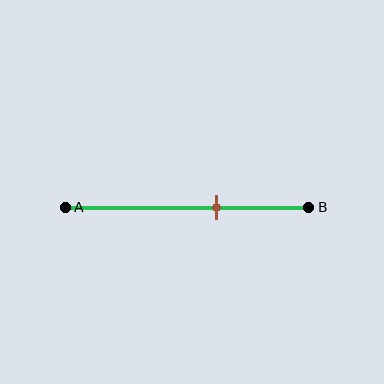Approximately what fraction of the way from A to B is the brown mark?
The brown mark is approximately 60% of the way from A to B.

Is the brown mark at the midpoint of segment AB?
No, the mark is at about 60% from A, not at the 50% midpoint.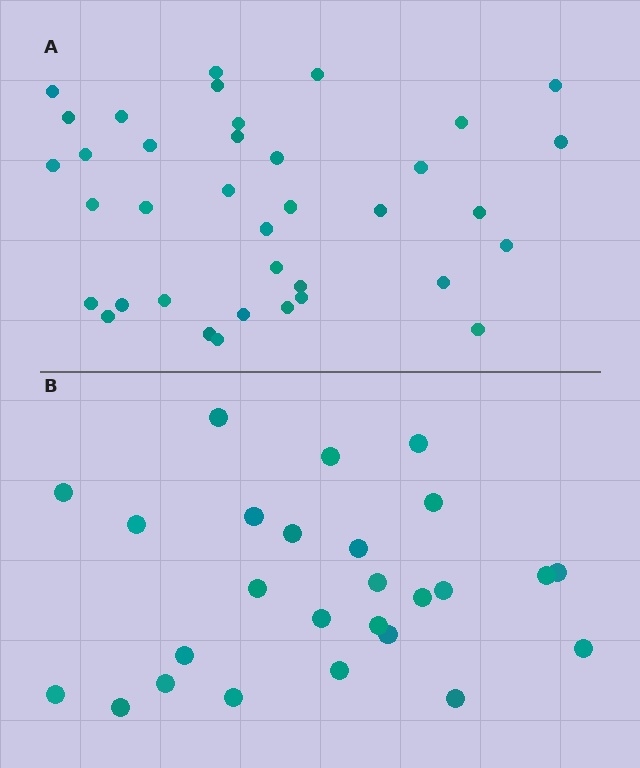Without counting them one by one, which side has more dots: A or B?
Region A (the top region) has more dots.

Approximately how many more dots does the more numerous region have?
Region A has roughly 12 or so more dots than region B.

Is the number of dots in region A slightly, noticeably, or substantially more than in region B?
Region A has noticeably more, but not dramatically so. The ratio is roughly 1.4 to 1.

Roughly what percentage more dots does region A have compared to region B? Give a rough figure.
About 40% more.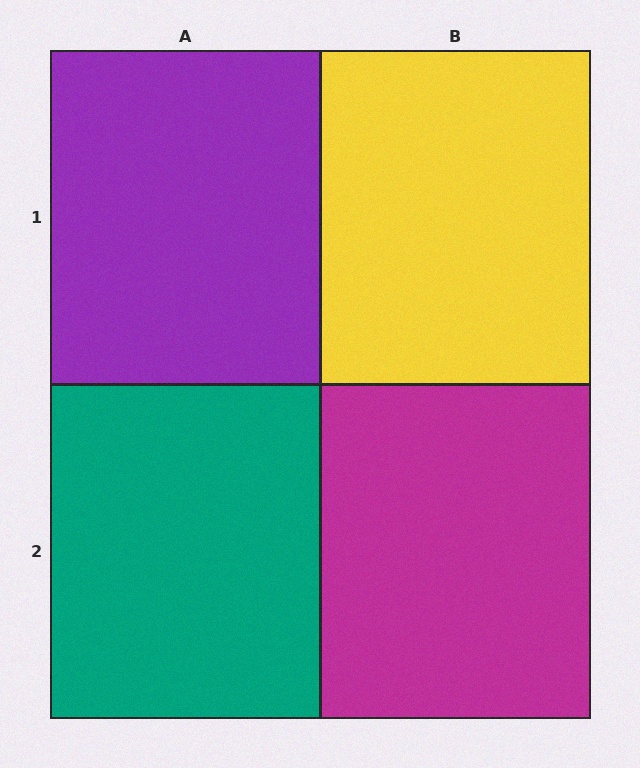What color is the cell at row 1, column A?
Purple.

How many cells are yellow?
1 cell is yellow.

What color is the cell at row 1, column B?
Yellow.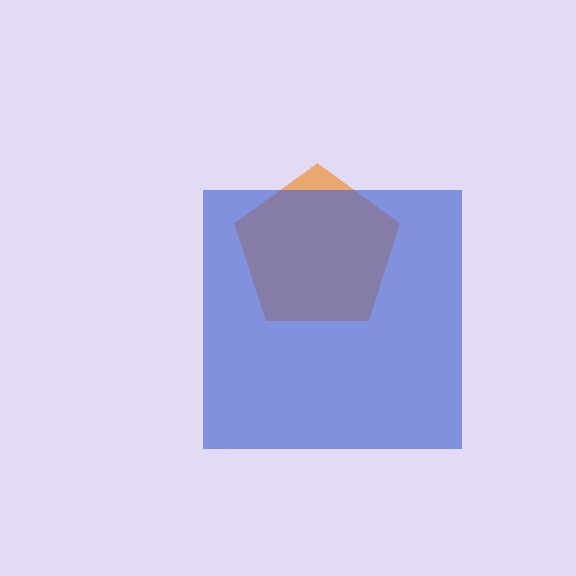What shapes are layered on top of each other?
The layered shapes are: an orange pentagon, a blue square.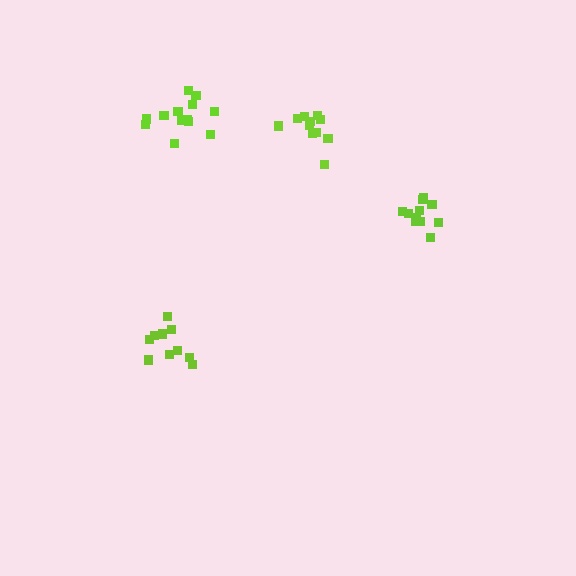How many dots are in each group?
Group 1: 13 dots, Group 2: 11 dots, Group 3: 10 dots, Group 4: 11 dots (45 total).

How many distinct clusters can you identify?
There are 4 distinct clusters.